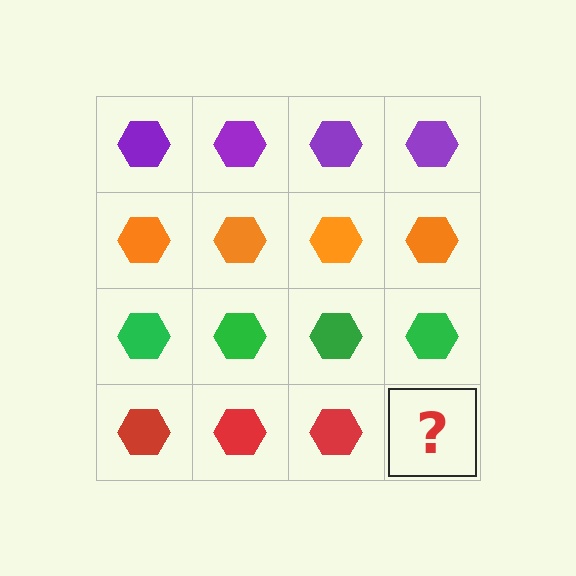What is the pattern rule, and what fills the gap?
The rule is that each row has a consistent color. The gap should be filled with a red hexagon.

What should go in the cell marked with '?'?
The missing cell should contain a red hexagon.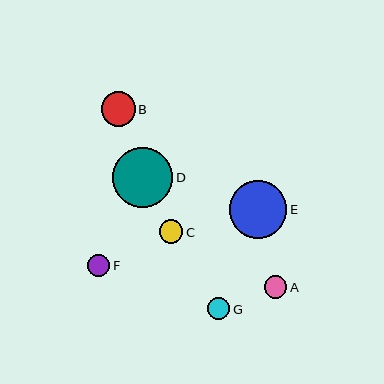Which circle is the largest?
Circle D is the largest with a size of approximately 60 pixels.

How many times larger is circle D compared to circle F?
Circle D is approximately 2.6 times the size of circle F.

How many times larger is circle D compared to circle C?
Circle D is approximately 2.5 times the size of circle C.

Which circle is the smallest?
Circle G is the smallest with a size of approximately 22 pixels.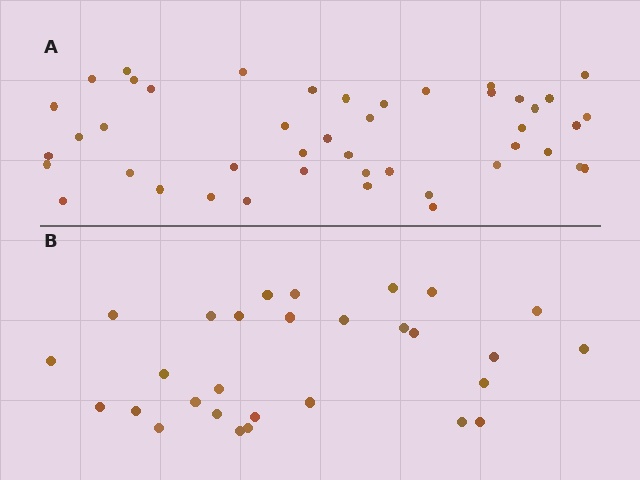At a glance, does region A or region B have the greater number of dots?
Region A (the top region) has more dots.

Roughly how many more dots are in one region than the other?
Region A has approximately 15 more dots than region B.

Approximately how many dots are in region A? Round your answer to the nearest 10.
About 40 dots. (The exact count is 45, which rounds to 40.)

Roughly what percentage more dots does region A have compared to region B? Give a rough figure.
About 55% more.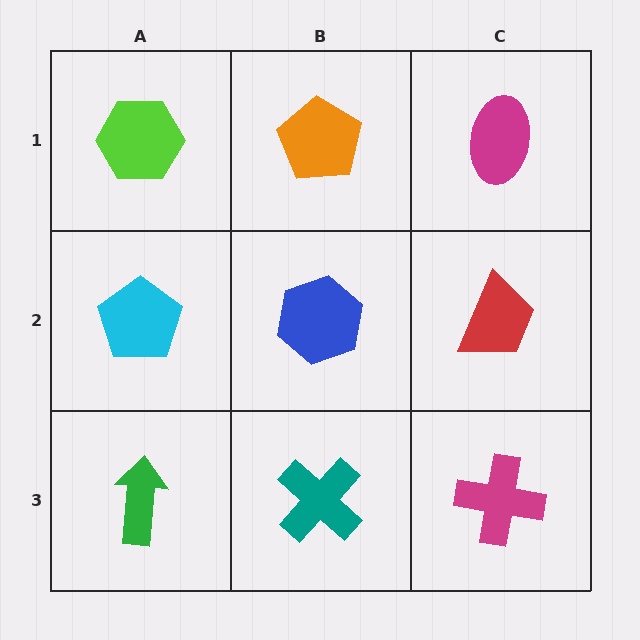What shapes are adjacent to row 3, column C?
A red trapezoid (row 2, column C), a teal cross (row 3, column B).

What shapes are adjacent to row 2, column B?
An orange pentagon (row 1, column B), a teal cross (row 3, column B), a cyan pentagon (row 2, column A), a red trapezoid (row 2, column C).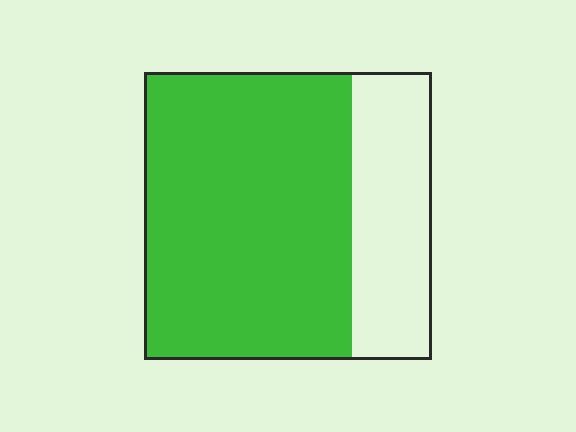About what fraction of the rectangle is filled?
About three quarters (3/4).